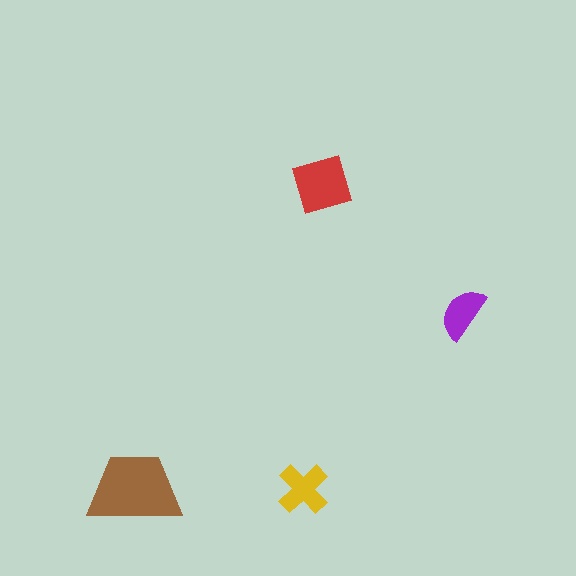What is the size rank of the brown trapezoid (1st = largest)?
1st.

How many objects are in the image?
There are 4 objects in the image.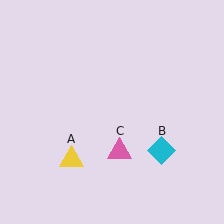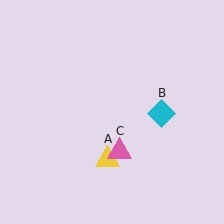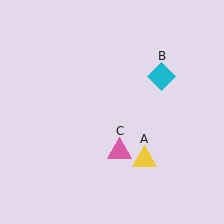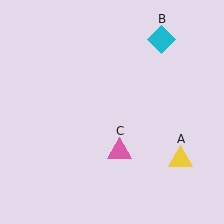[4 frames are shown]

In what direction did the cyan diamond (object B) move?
The cyan diamond (object B) moved up.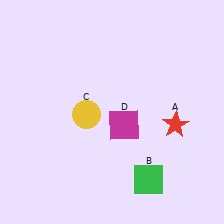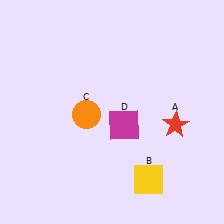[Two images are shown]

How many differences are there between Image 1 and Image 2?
There are 2 differences between the two images.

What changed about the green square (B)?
In Image 1, B is green. In Image 2, it changed to yellow.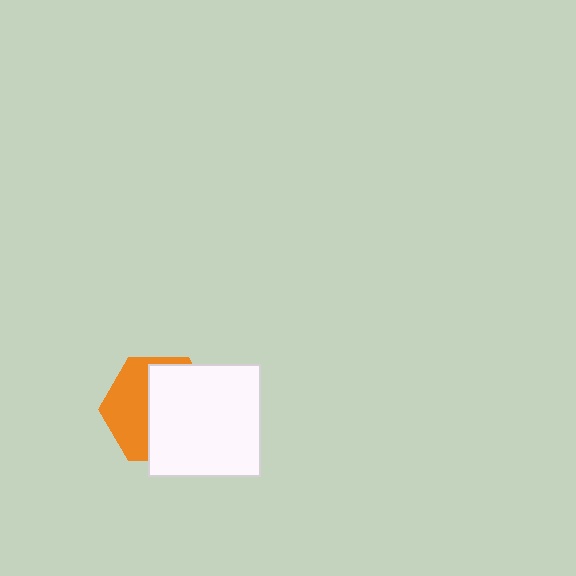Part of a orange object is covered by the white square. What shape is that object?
It is a hexagon.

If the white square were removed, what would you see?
You would see the complete orange hexagon.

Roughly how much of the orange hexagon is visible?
A small part of it is visible (roughly 41%).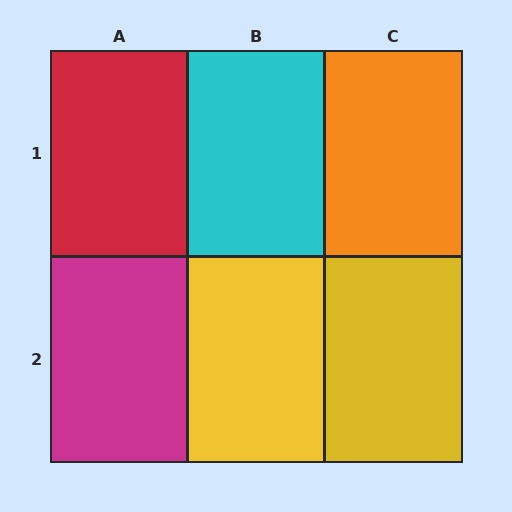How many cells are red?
1 cell is red.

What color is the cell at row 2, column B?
Yellow.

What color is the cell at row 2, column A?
Magenta.